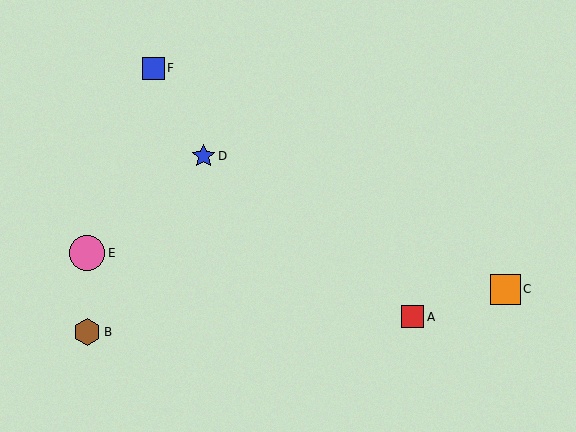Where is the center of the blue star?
The center of the blue star is at (204, 156).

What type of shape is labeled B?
Shape B is a brown hexagon.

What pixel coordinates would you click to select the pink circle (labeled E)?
Click at (87, 253) to select the pink circle E.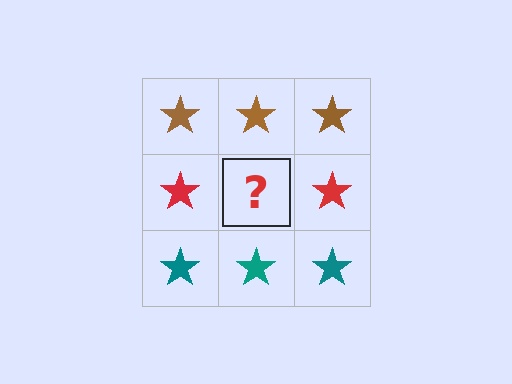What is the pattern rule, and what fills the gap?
The rule is that each row has a consistent color. The gap should be filled with a red star.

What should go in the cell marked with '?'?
The missing cell should contain a red star.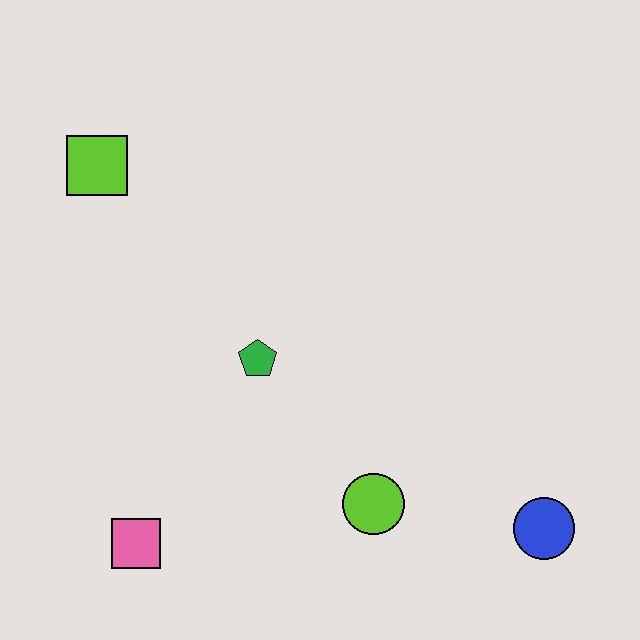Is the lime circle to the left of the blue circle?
Yes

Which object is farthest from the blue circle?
The lime square is farthest from the blue circle.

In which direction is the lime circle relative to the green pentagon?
The lime circle is below the green pentagon.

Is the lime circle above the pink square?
Yes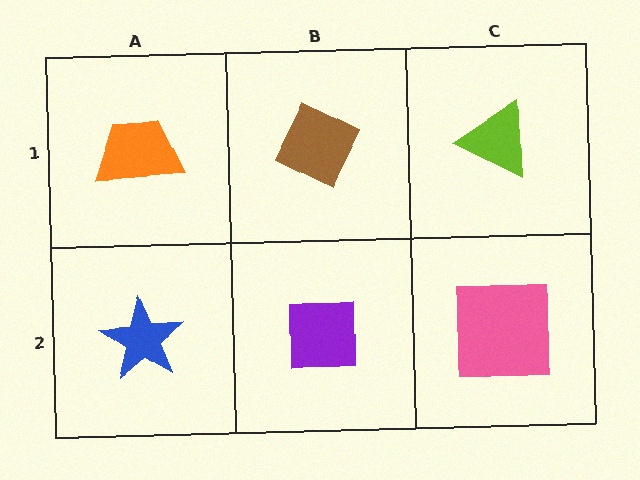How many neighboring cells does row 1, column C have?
2.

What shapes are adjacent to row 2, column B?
A brown diamond (row 1, column B), a blue star (row 2, column A), a pink square (row 2, column C).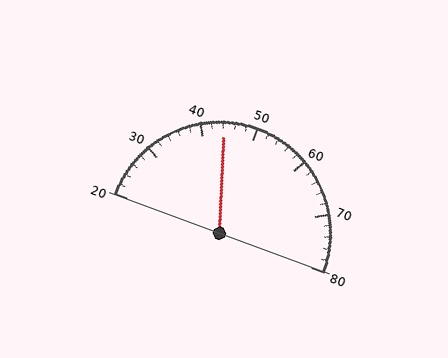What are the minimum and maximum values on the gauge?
The gauge ranges from 20 to 80.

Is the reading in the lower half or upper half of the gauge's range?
The reading is in the lower half of the range (20 to 80).